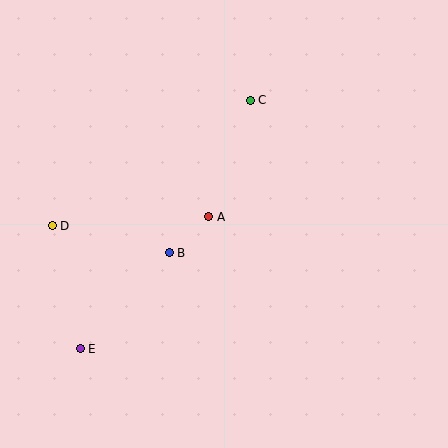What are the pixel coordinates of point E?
Point E is at (80, 349).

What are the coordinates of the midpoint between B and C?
The midpoint between B and C is at (210, 177).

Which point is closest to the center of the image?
Point A at (209, 217) is closest to the center.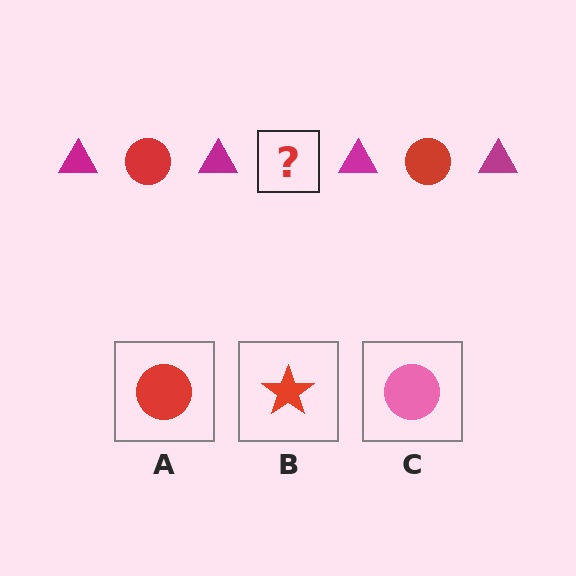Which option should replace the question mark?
Option A.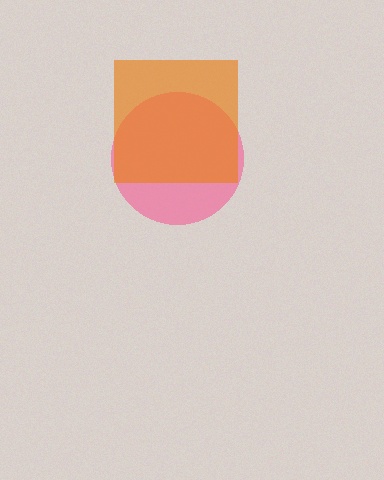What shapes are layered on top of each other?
The layered shapes are: a pink circle, an orange square.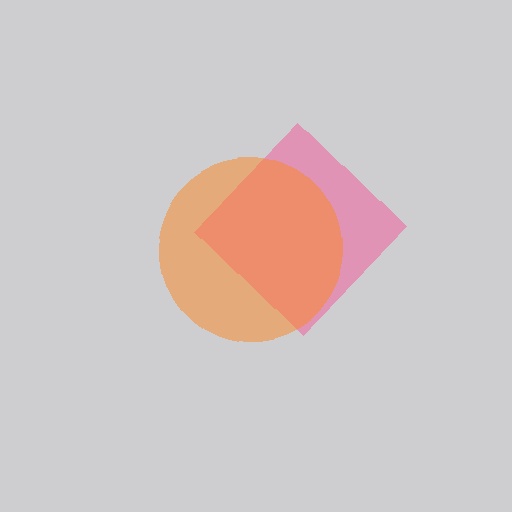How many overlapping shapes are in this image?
There are 2 overlapping shapes in the image.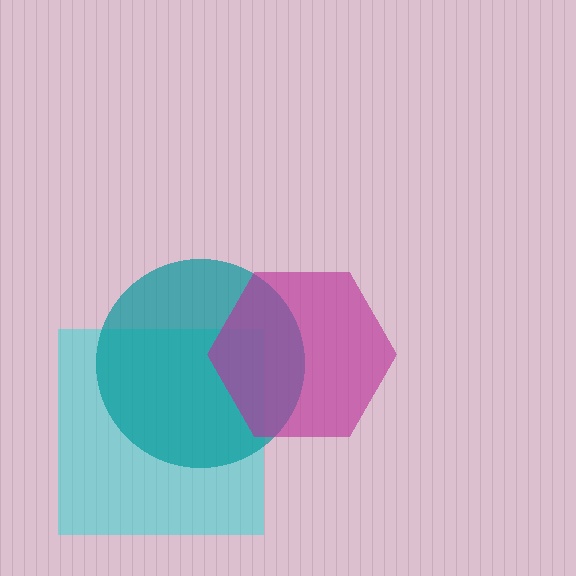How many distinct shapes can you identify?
There are 3 distinct shapes: a cyan square, a teal circle, a magenta hexagon.